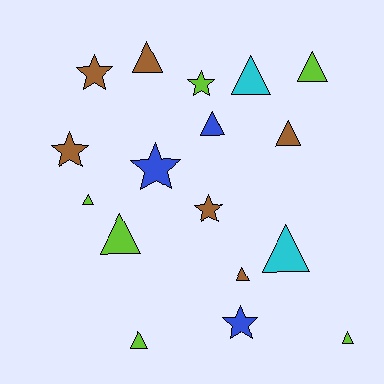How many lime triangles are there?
There are 5 lime triangles.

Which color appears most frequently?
Lime, with 6 objects.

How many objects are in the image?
There are 17 objects.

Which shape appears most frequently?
Triangle, with 11 objects.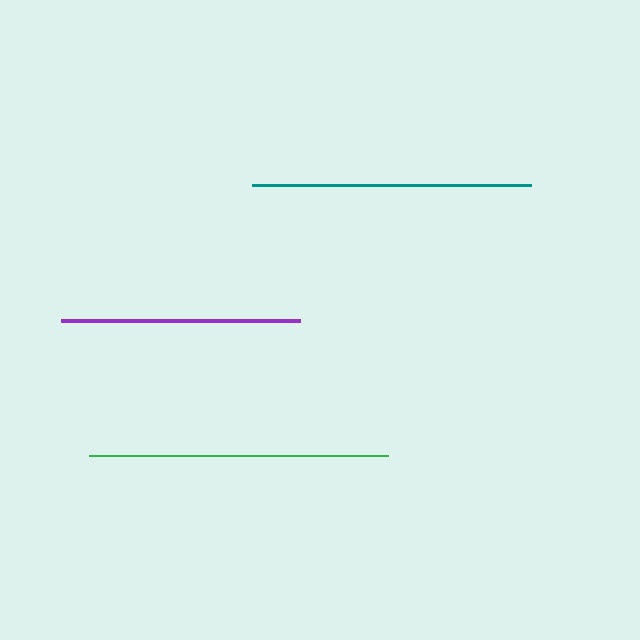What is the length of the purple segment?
The purple segment is approximately 239 pixels long.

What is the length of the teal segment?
The teal segment is approximately 279 pixels long.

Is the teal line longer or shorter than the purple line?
The teal line is longer than the purple line.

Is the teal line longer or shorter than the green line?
The green line is longer than the teal line.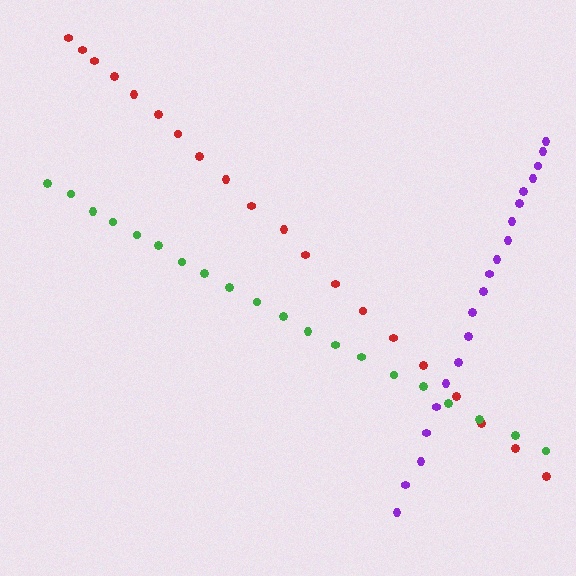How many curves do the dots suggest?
There are 3 distinct paths.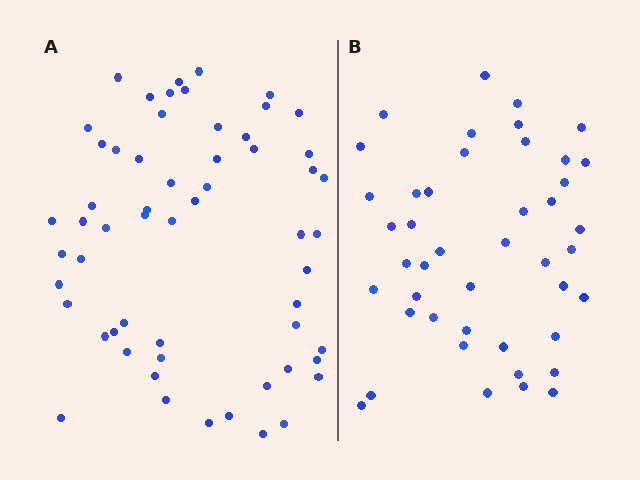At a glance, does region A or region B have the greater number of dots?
Region A (the left region) has more dots.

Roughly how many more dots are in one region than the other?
Region A has approximately 15 more dots than region B.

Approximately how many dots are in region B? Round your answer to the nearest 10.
About 40 dots. (The exact count is 44, which rounds to 40.)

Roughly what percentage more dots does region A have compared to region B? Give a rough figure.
About 30% more.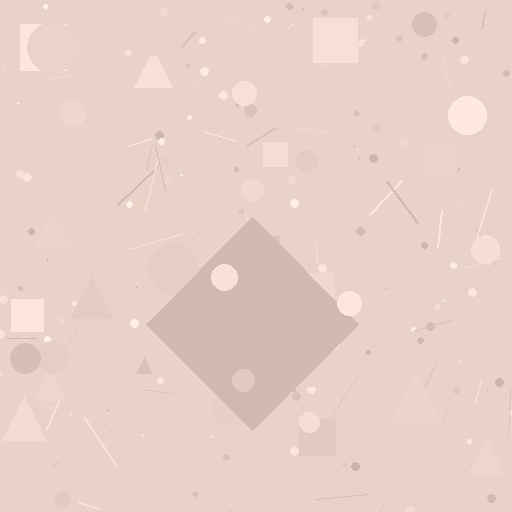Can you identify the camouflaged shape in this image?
The camouflaged shape is a diamond.